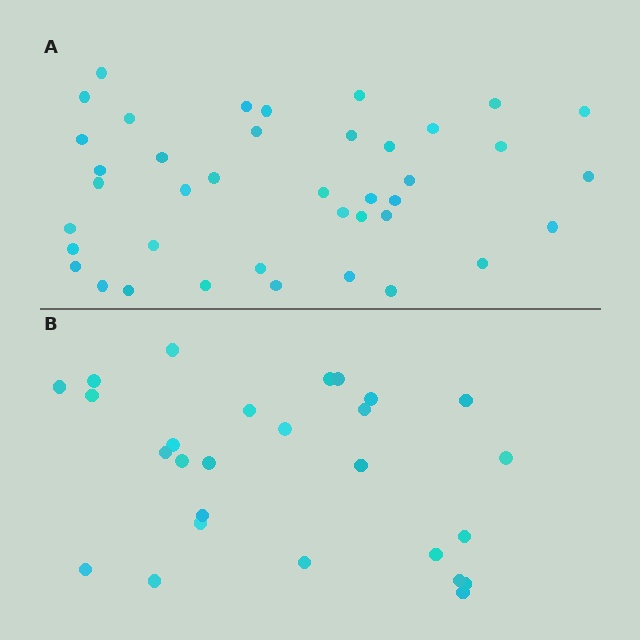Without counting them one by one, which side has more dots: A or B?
Region A (the top region) has more dots.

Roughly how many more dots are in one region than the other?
Region A has approximately 15 more dots than region B.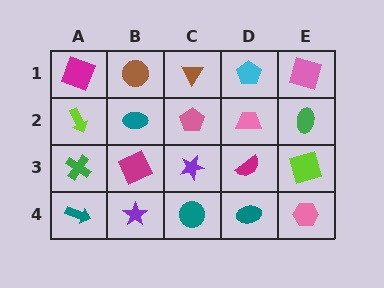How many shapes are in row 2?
5 shapes.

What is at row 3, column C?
A purple star.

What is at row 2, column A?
A lime arrow.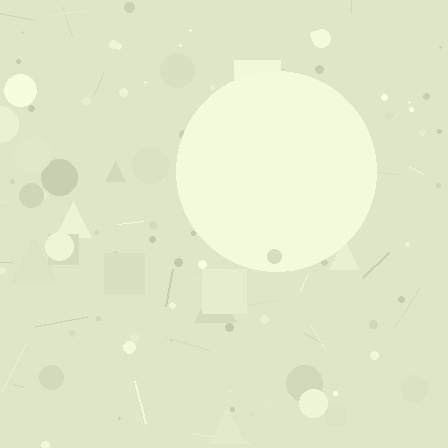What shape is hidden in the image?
A circle is hidden in the image.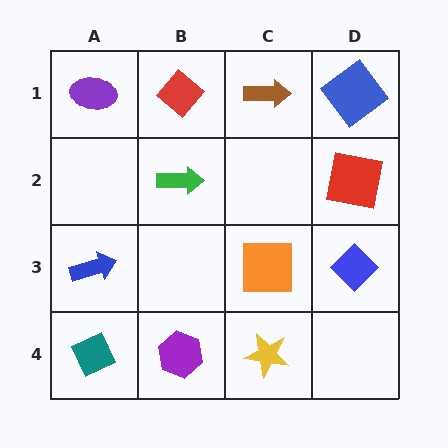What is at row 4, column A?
A teal diamond.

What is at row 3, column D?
A blue diamond.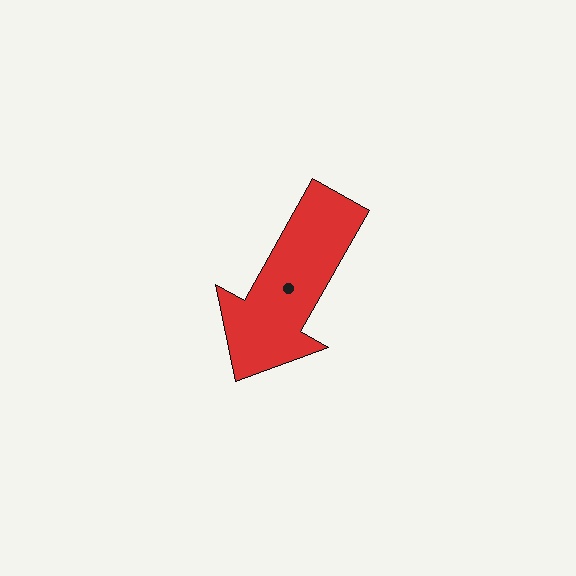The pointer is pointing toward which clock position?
Roughly 7 o'clock.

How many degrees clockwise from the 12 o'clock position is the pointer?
Approximately 209 degrees.